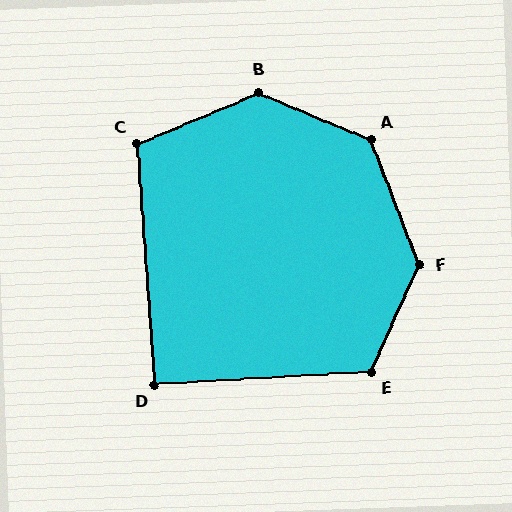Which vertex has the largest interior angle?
F, at approximately 135 degrees.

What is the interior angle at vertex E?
Approximately 117 degrees (obtuse).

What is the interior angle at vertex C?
Approximately 109 degrees (obtuse).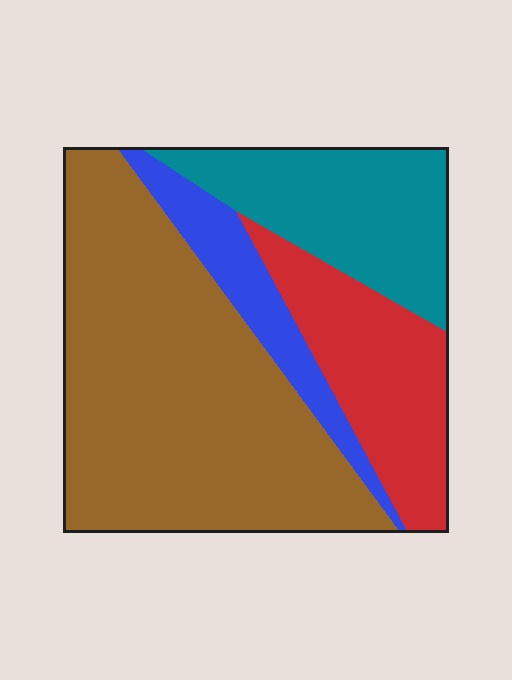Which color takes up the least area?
Blue, at roughly 10%.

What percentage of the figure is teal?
Teal takes up about one fifth (1/5) of the figure.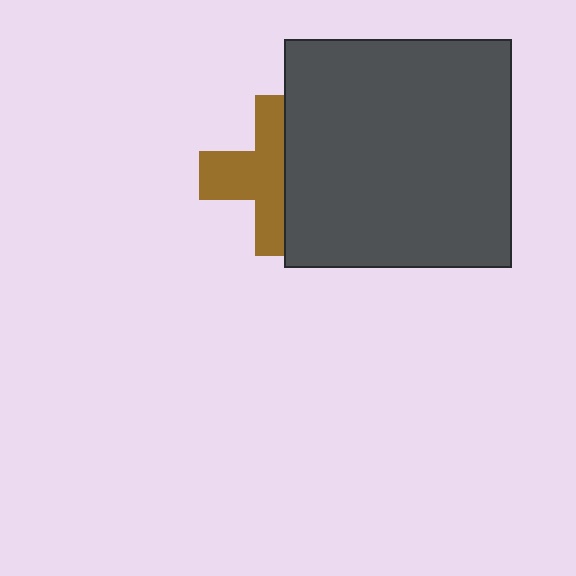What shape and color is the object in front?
The object in front is a dark gray square.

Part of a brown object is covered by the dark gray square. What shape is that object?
It is a cross.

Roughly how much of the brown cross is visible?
About half of it is visible (roughly 55%).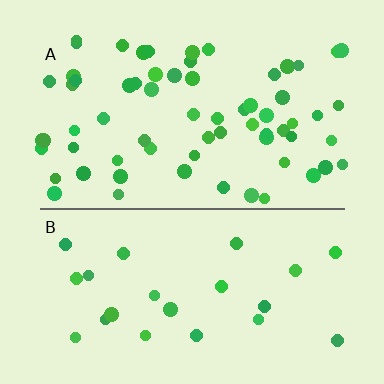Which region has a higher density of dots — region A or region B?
A (the top).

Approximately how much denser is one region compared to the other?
Approximately 2.8× — region A over region B.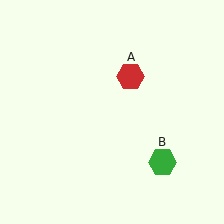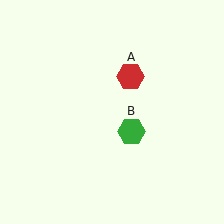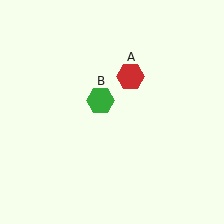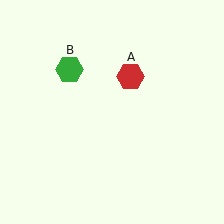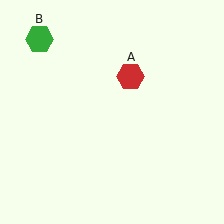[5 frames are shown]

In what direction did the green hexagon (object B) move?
The green hexagon (object B) moved up and to the left.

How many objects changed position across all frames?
1 object changed position: green hexagon (object B).